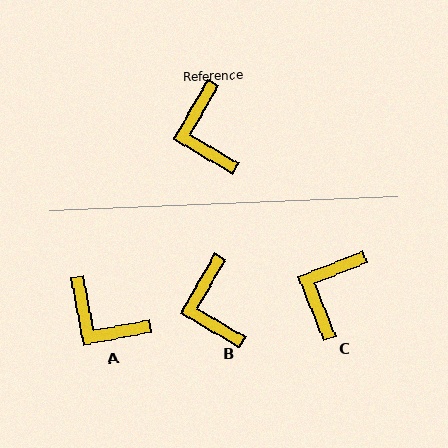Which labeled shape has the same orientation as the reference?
B.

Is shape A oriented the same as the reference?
No, it is off by about 41 degrees.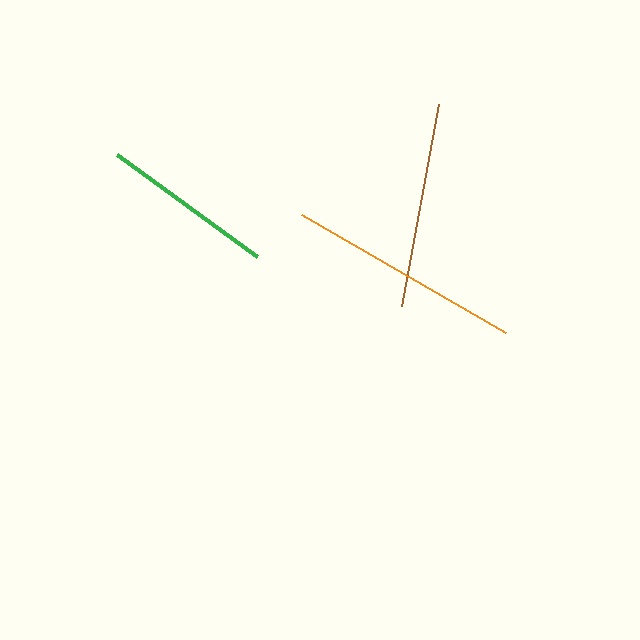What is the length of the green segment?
The green segment is approximately 173 pixels long.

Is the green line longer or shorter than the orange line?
The orange line is longer than the green line.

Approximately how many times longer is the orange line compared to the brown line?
The orange line is approximately 1.1 times the length of the brown line.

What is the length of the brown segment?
The brown segment is approximately 205 pixels long.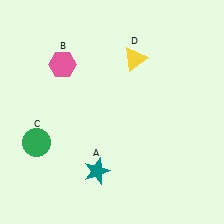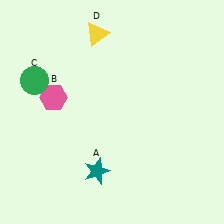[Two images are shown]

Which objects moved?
The objects that moved are: the pink hexagon (B), the green circle (C), the yellow triangle (D).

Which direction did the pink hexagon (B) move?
The pink hexagon (B) moved down.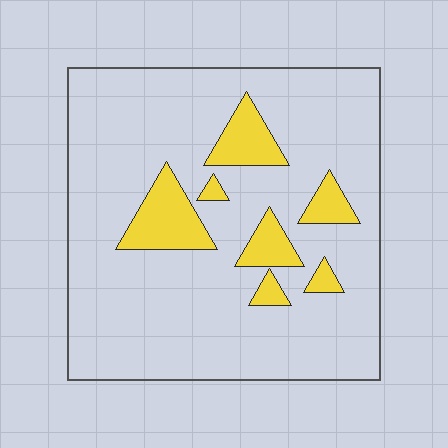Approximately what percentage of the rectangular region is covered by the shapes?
Approximately 15%.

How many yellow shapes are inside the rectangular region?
7.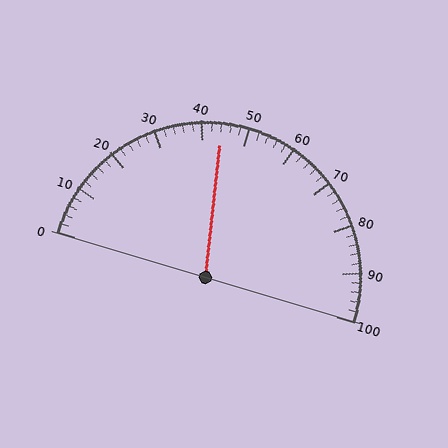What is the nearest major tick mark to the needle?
The nearest major tick mark is 40.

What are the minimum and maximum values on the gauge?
The gauge ranges from 0 to 100.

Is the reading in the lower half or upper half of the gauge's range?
The reading is in the lower half of the range (0 to 100).